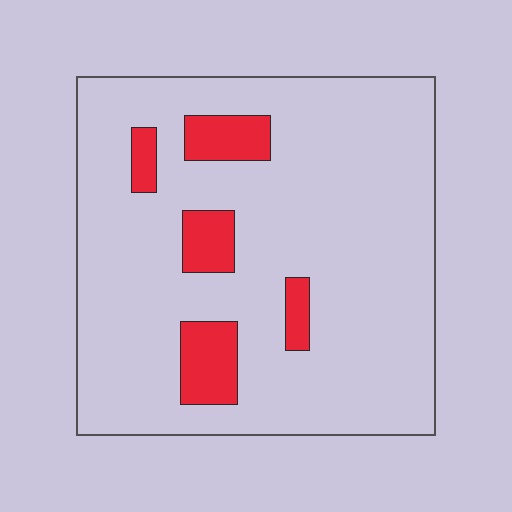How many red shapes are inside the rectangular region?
5.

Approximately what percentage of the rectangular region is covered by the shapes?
Approximately 10%.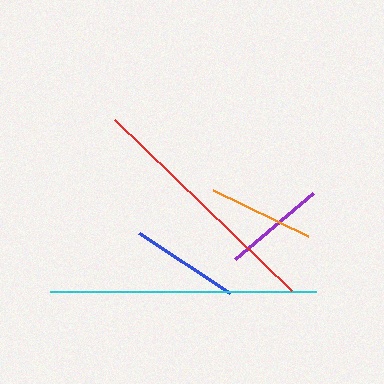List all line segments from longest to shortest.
From longest to shortest: cyan, red, blue, orange, purple.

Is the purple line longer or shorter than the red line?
The red line is longer than the purple line.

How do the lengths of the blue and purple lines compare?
The blue and purple lines are approximately the same length.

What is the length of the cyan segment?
The cyan segment is approximately 266 pixels long.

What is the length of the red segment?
The red segment is approximately 246 pixels long.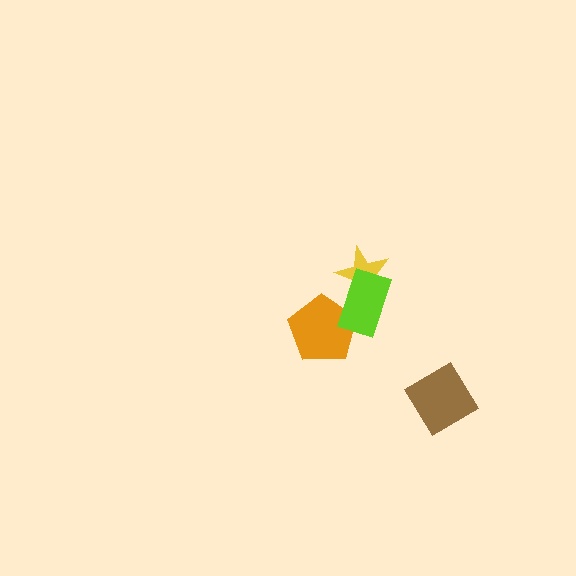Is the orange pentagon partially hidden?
Yes, it is partially covered by another shape.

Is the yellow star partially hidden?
Yes, it is partially covered by another shape.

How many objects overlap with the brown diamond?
0 objects overlap with the brown diamond.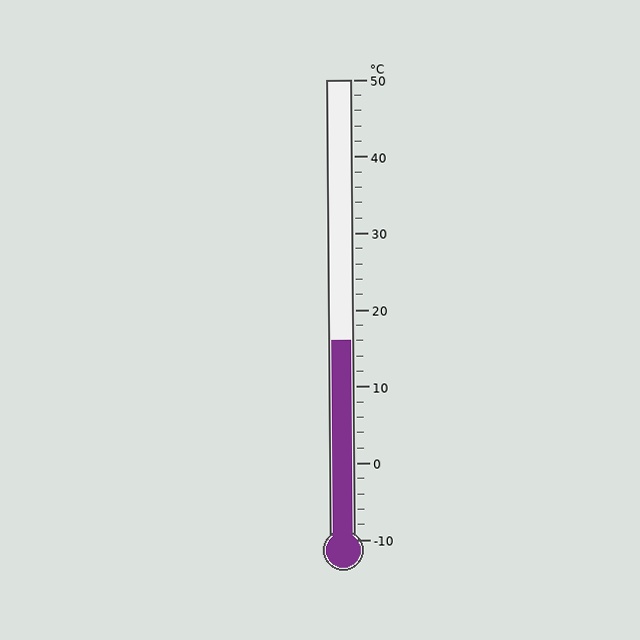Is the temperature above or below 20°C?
The temperature is below 20°C.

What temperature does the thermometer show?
The thermometer shows approximately 16°C.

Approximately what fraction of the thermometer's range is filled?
The thermometer is filled to approximately 45% of its range.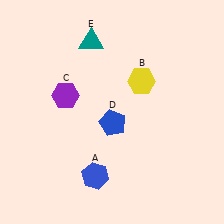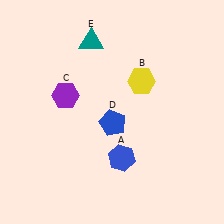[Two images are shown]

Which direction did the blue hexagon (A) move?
The blue hexagon (A) moved right.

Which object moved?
The blue hexagon (A) moved right.